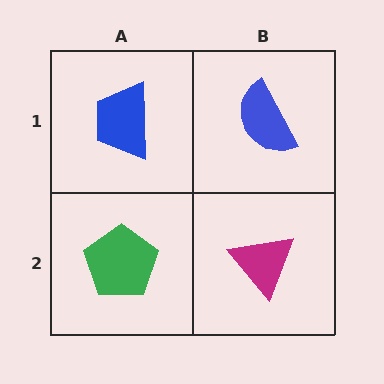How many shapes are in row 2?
2 shapes.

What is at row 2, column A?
A green pentagon.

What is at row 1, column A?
A blue trapezoid.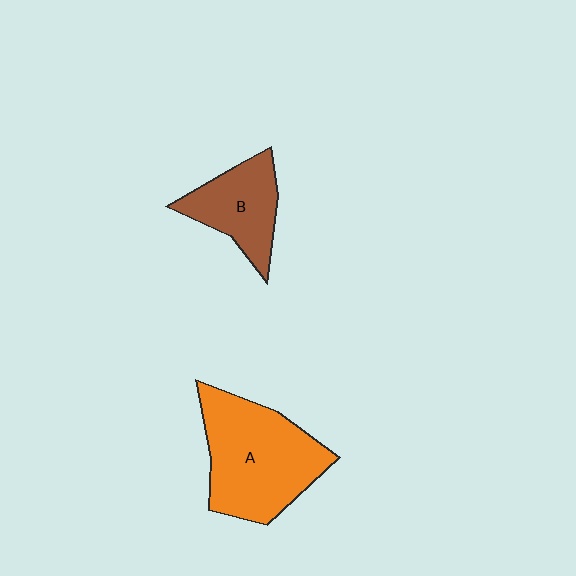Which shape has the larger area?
Shape A (orange).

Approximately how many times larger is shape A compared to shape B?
Approximately 1.8 times.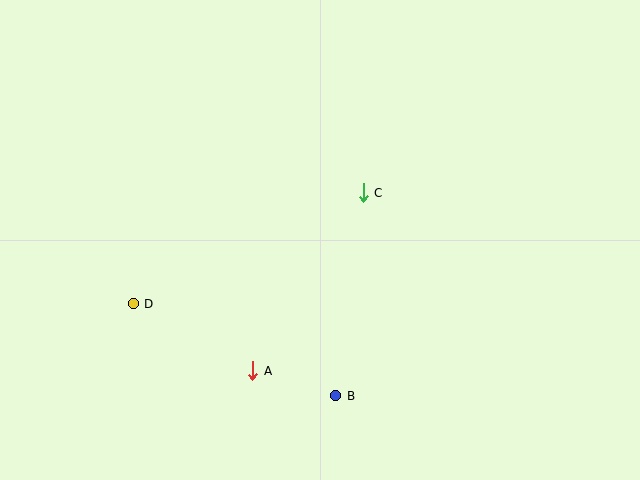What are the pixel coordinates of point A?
Point A is at (253, 371).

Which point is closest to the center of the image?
Point C at (363, 193) is closest to the center.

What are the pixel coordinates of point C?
Point C is at (363, 193).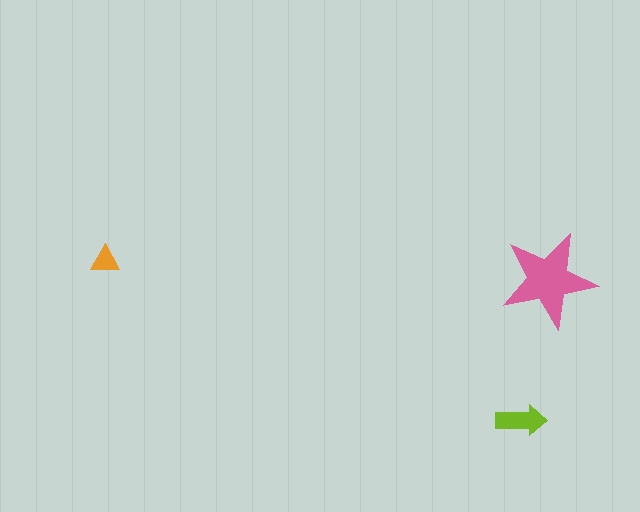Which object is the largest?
The pink star.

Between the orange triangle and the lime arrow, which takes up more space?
The lime arrow.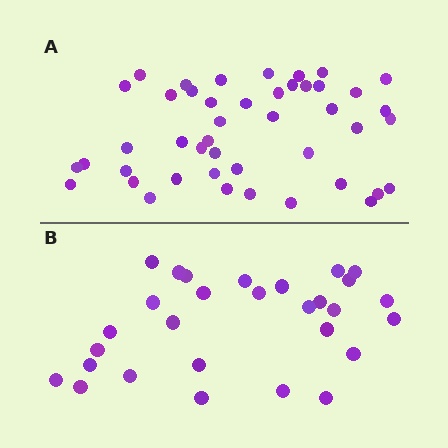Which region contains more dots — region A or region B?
Region A (the top region) has more dots.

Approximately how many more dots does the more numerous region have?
Region A has approximately 15 more dots than region B.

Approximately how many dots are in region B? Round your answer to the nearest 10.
About 30 dots. (The exact count is 29, which rounds to 30.)